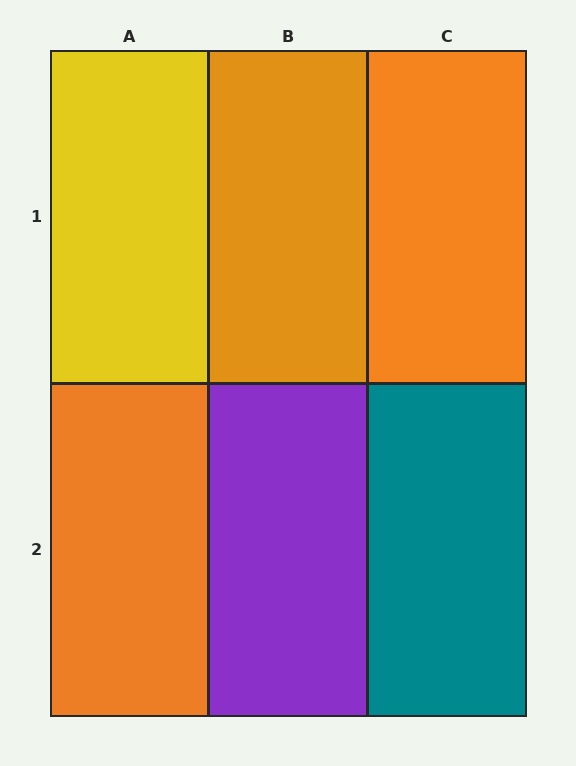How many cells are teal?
1 cell is teal.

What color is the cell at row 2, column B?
Purple.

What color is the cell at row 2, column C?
Teal.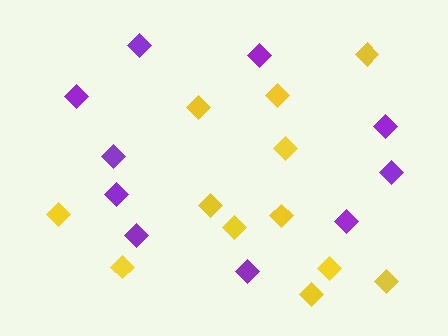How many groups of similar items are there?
There are 2 groups: one group of yellow diamonds (12) and one group of purple diamonds (10).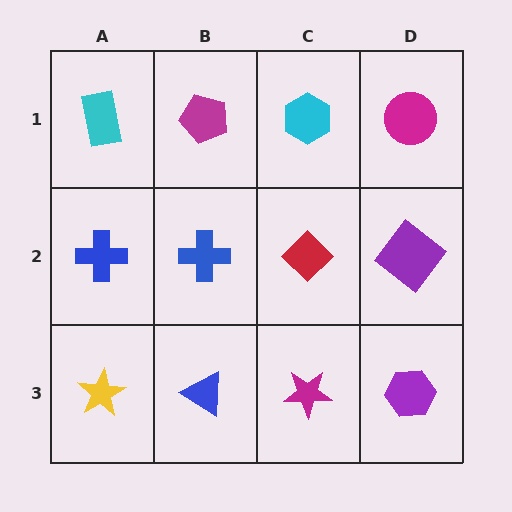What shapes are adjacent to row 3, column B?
A blue cross (row 2, column B), a yellow star (row 3, column A), a magenta star (row 3, column C).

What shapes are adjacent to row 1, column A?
A blue cross (row 2, column A), a magenta pentagon (row 1, column B).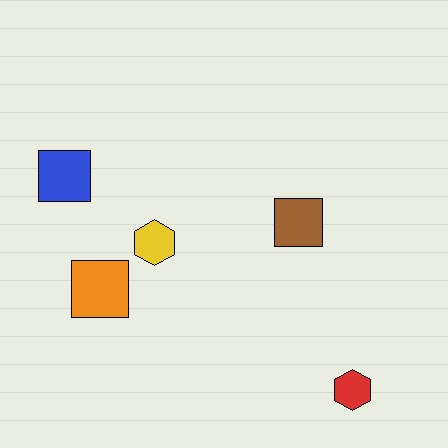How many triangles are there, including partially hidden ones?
There are no triangles.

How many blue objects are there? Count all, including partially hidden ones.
There is 1 blue object.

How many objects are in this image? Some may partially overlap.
There are 5 objects.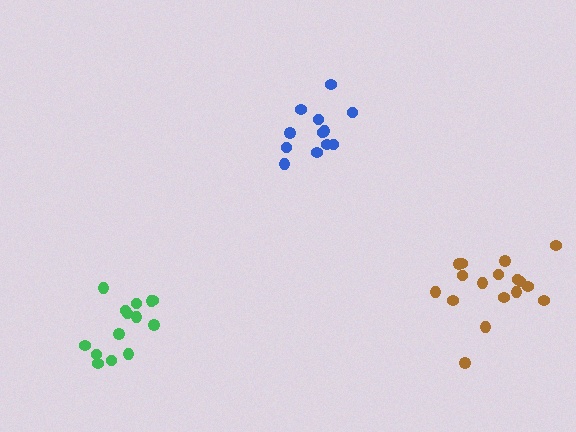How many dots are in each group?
Group 1: 17 dots, Group 2: 14 dots, Group 3: 12 dots (43 total).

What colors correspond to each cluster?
The clusters are colored: brown, green, blue.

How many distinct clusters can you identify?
There are 3 distinct clusters.